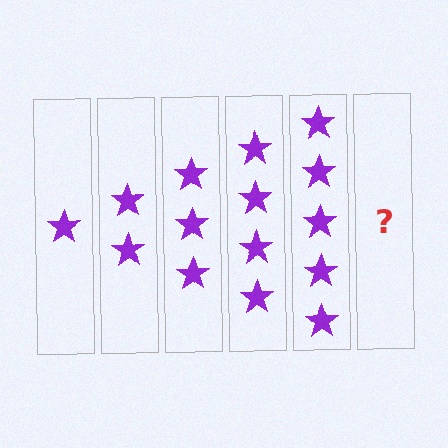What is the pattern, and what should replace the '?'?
The pattern is that each step adds one more star. The '?' should be 6 stars.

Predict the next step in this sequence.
The next step is 6 stars.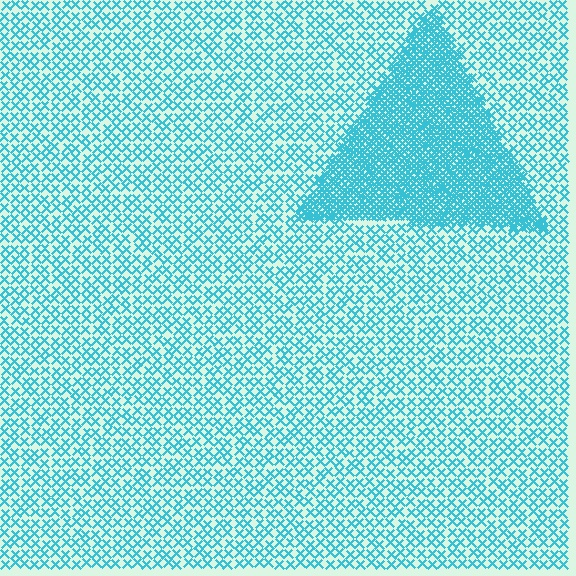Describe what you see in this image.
The image contains small cyan elements arranged at two different densities. A triangle-shaped region is visible where the elements are more densely packed than the surrounding area.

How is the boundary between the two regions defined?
The boundary is defined by a change in element density (approximately 3.1x ratio). All elements are the same color, size, and shape.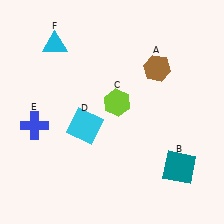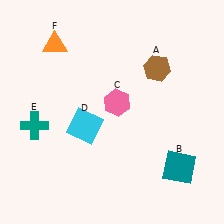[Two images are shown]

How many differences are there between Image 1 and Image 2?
There are 3 differences between the two images.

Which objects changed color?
C changed from lime to pink. E changed from blue to teal. F changed from cyan to orange.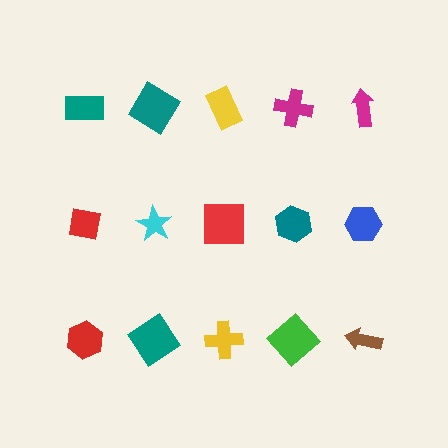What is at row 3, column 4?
A green diamond.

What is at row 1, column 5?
A magenta arrow.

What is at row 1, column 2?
A teal diamond.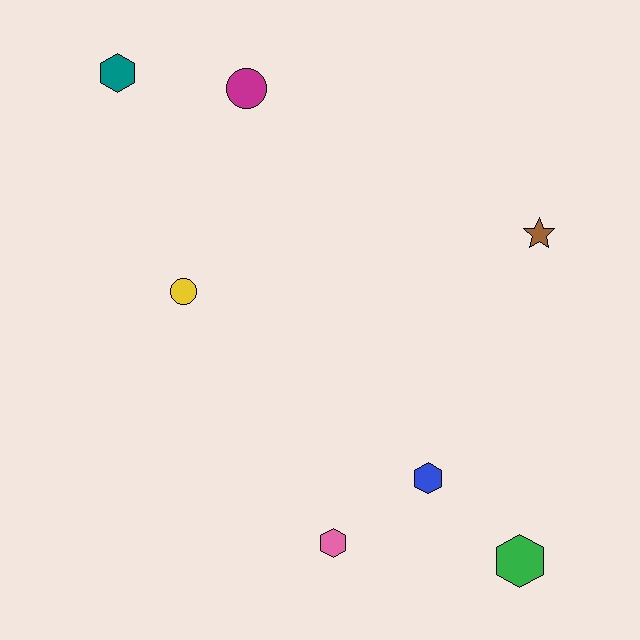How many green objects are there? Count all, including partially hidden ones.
There is 1 green object.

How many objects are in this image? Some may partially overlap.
There are 7 objects.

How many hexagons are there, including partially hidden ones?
There are 4 hexagons.